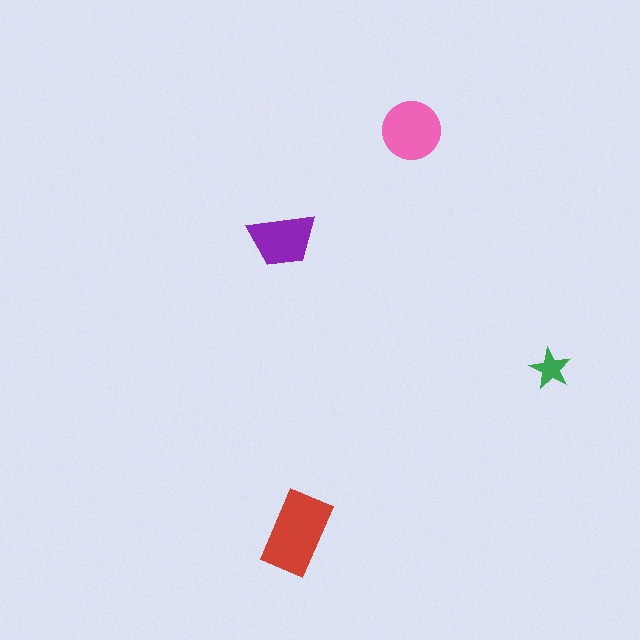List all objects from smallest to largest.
The green star, the purple trapezoid, the pink circle, the red rectangle.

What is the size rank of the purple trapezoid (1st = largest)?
3rd.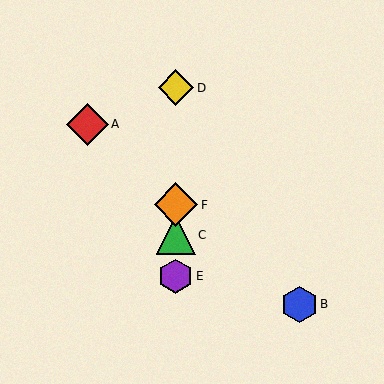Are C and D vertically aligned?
Yes, both are at x≈176.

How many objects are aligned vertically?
4 objects (C, D, E, F) are aligned vertically.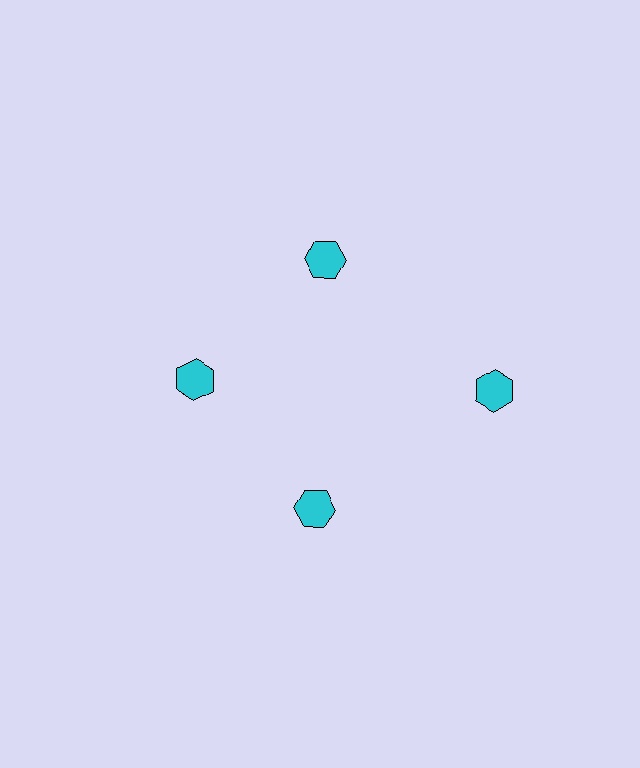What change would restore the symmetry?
The symmetry would be restored by moving it inward, back onto the ring so that all 4 hexagons sit at equal angles and equal distance from the center.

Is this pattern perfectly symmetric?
No. The 4 cyan hexagons are arranged in a ring, but one element near the 3 o'clock position is pushed outward from the center, breaking the 4-fold rotational symmetry.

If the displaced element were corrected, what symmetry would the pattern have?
It would have 4-fold rotational symmetry — the pattern would map onto itself every 90 degrees.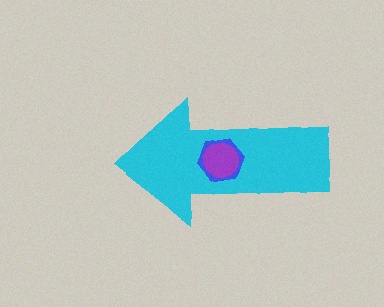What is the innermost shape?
The purple circle.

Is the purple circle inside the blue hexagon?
Yes.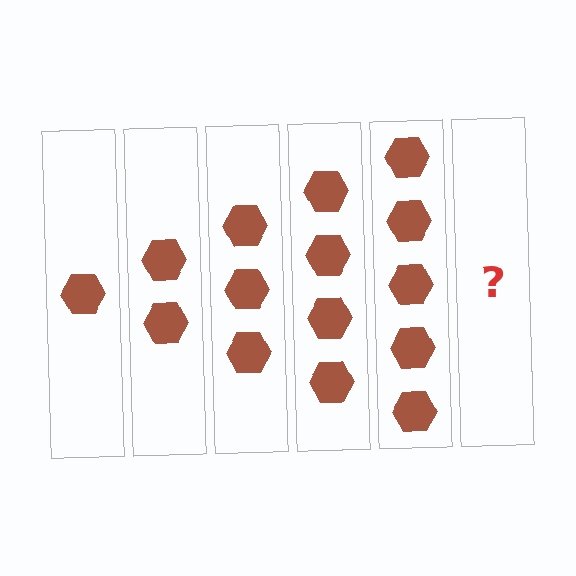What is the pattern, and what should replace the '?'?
The pattern is that each step adds one more hexagon. The '?' should be 6 hexagons.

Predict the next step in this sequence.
The next step is 6 hexagons.